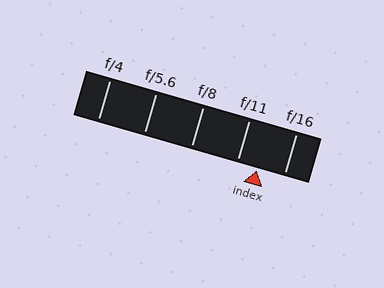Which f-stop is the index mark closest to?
The index mark is closest to f/11.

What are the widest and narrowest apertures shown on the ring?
The widest aperture shown is f/4 and the narrowest is f/16.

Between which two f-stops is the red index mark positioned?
The index mark is between f/11 and f/16.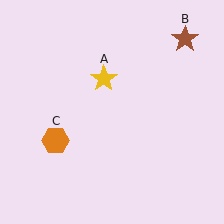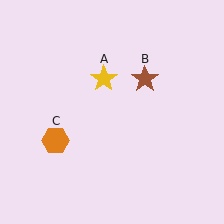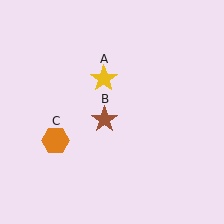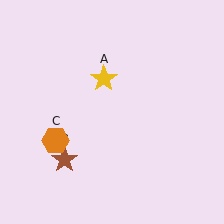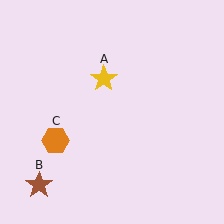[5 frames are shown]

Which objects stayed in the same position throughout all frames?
Yellow star (object A) and orange hexagon (object C) remained stationary.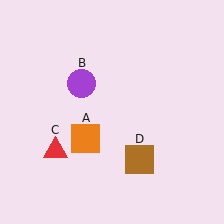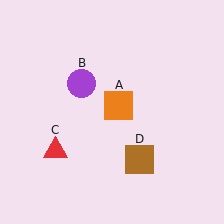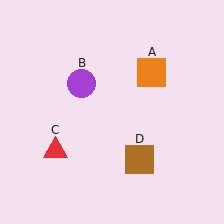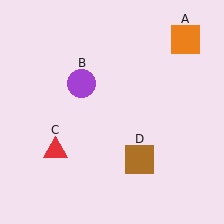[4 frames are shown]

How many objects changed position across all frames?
1 object changed position: orange square (object A).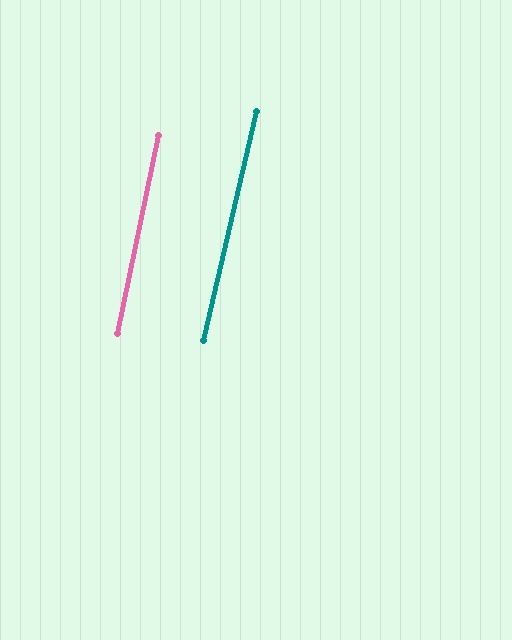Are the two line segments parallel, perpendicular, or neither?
Parallel — their directions differ by only 1.3°.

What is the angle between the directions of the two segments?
Approximately 1 degree.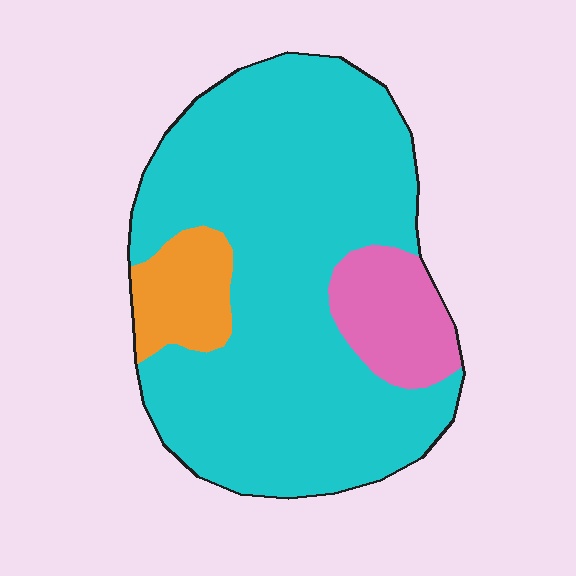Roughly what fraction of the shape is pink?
Pink covers around 10% of the shape.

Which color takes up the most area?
Cyan, at roughly 80%.